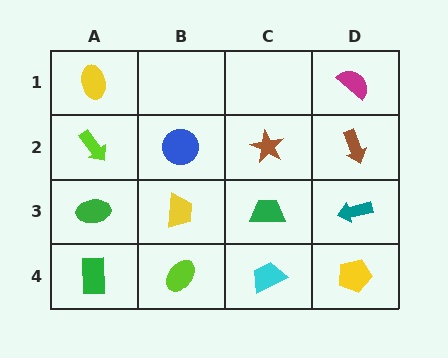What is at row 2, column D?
A brown arrow.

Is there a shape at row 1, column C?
No, that cell is empty.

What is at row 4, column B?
A lime ellipse.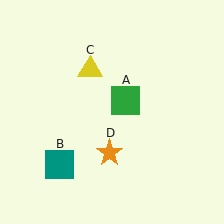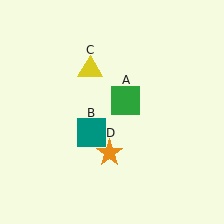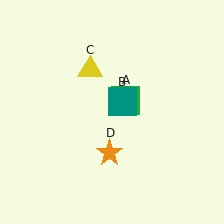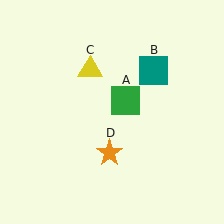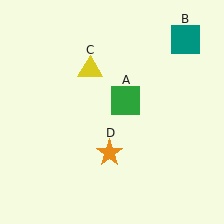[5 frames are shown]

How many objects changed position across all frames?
1 object changed position: teal square (object B).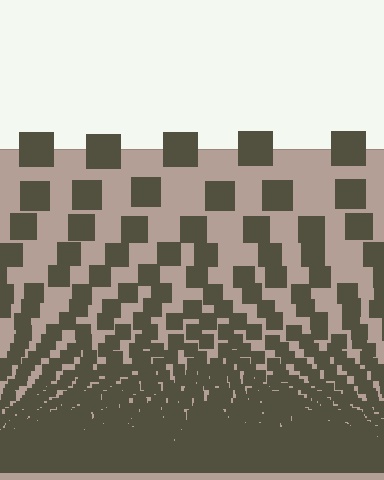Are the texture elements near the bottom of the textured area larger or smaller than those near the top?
Smaller. The gradient is inverted — elements near the bottom are smaller and denser.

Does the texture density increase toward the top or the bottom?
Density increases toward the bottom.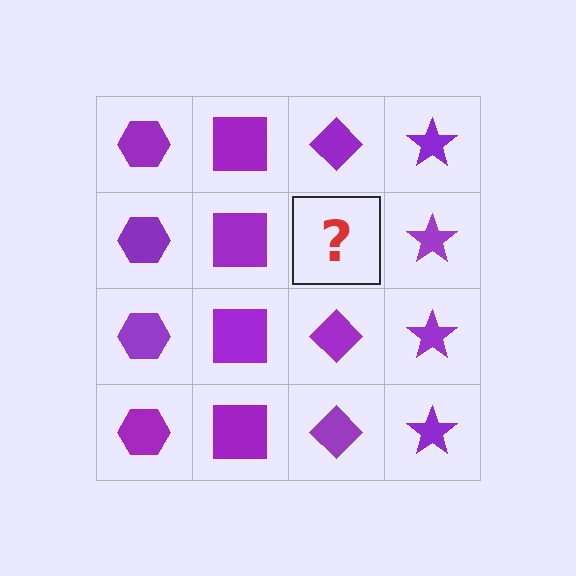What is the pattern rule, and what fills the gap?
The rule is that each column has a consistent shape. The gap should be filled with a purple diamond.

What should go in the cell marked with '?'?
The missing cell should contain a purple diamond.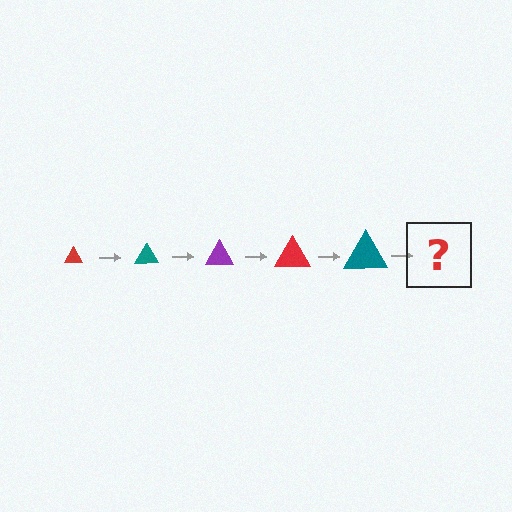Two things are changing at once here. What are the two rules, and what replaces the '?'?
The two rules are that the triangle grows larger each step and the color cycles through red, teal, and purple. The '?' should be a purple triangle, larger than the previous one.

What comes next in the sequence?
The next element should be a purple triangle, larger than the previous one.